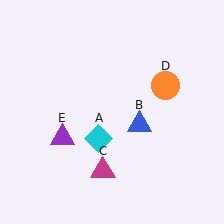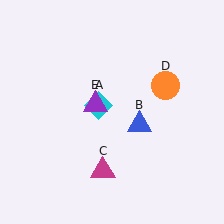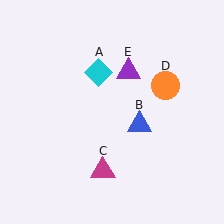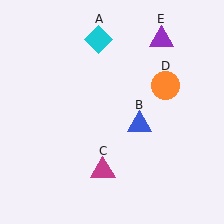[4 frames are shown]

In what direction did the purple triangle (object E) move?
The purple triangle (object E) moved up and to the right.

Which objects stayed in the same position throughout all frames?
Blue triangle (object B) and magenta triangle (object C) and orange circle (object D) remained stationary.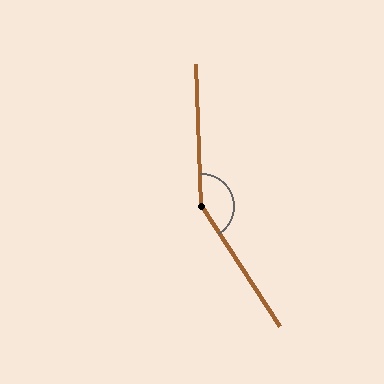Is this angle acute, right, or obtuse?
It is obtuse.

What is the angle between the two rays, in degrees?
Approximately 149 degrees.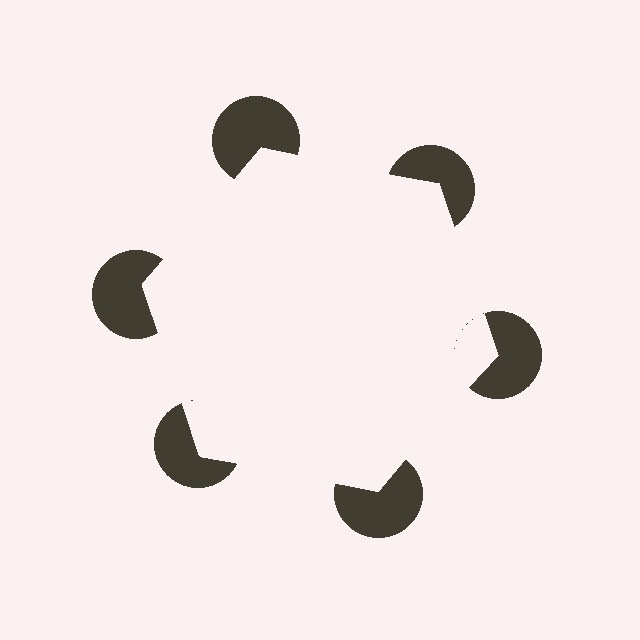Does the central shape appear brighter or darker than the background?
It typically appears slightly brighter than the background, even though no actual brightness change is drawn.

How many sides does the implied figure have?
6 sides.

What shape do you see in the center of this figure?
An illusory hexagon — its edges are inferred from the aligned wedge cuts in the pac-man discs, not physically drawn.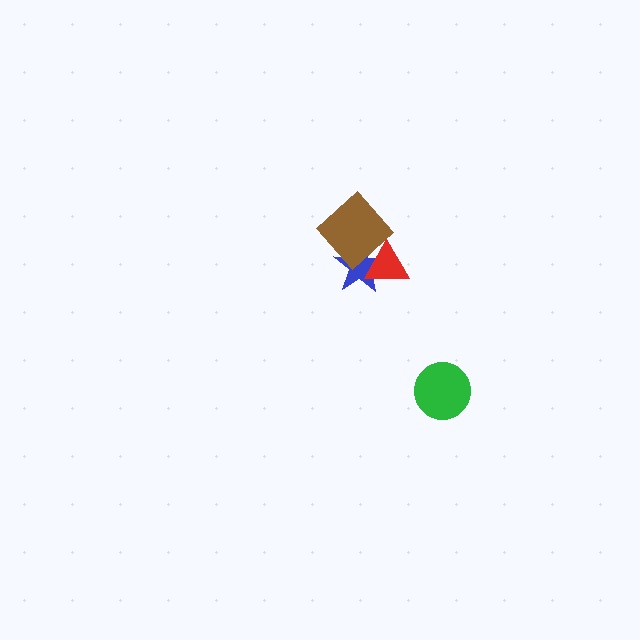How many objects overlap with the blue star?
2 objects overlap with the blue star.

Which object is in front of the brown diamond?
The red triangle is in front of the brown diamond.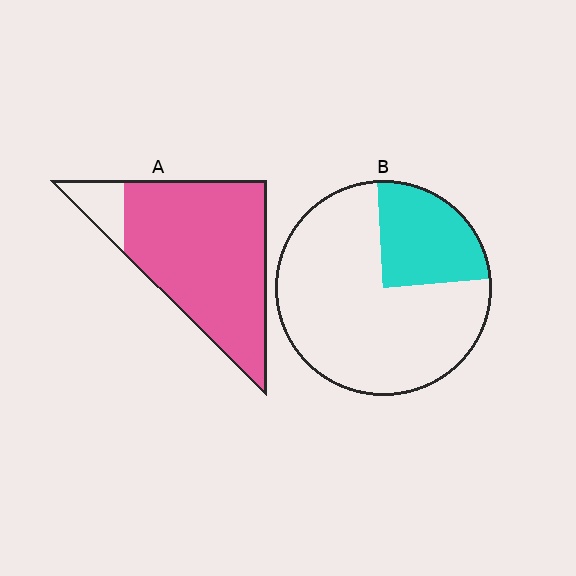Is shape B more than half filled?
No.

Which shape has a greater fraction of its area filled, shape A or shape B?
Shape A.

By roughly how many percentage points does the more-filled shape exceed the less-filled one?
By roughly 65 percentage points (A over B).